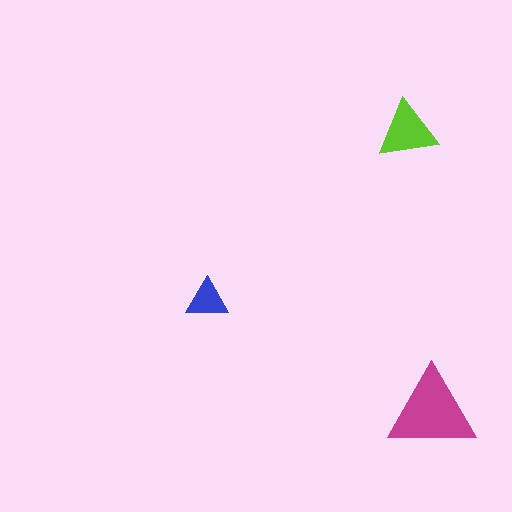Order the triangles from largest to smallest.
the magenta one, the lime one, the blue one.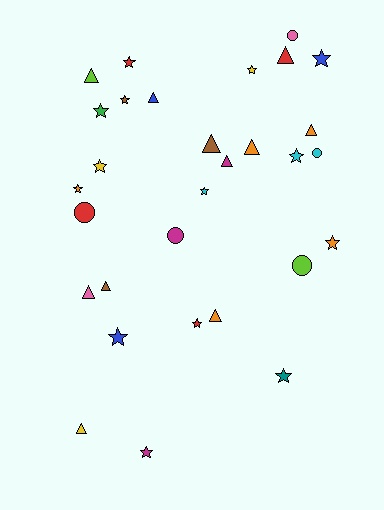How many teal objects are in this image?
There is 1 teal object.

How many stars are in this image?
There are 14 stars.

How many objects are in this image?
There are 30 objects.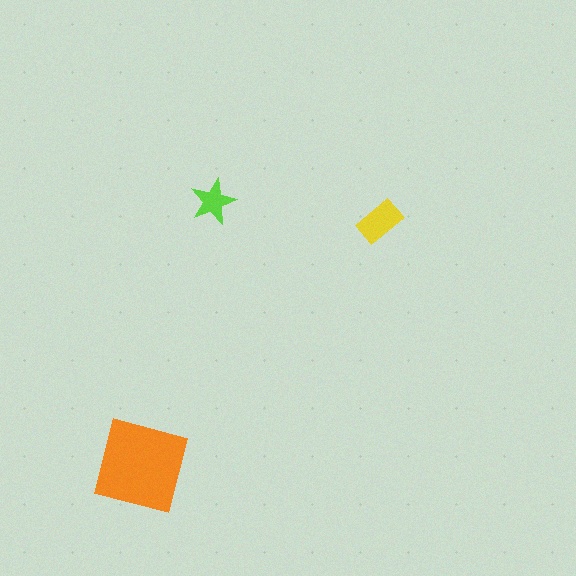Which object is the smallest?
The lime star.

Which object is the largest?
The orange square.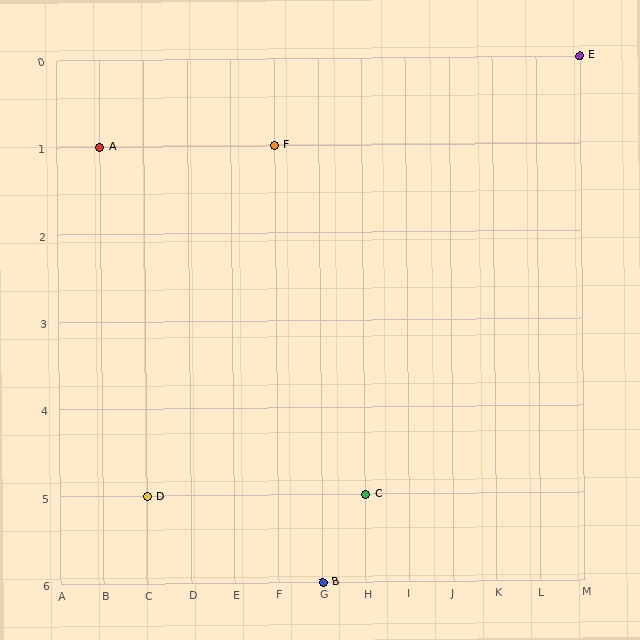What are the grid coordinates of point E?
Point E is at grid coordinates (M, 0).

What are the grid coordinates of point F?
Point F is at grid coordinates (F, 1).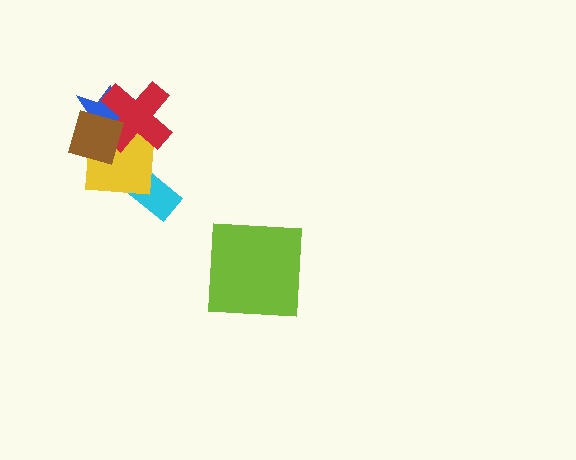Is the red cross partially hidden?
Yes, it is partially covered by another shape.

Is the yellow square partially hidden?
Yes, it is partially covered by another shape.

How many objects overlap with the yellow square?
4 objects overlap with the yellow square.